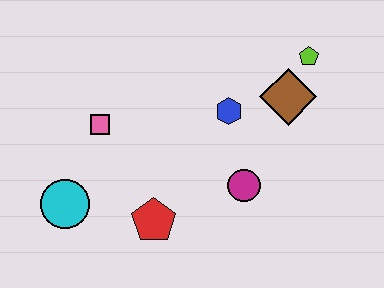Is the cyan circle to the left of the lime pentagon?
Yes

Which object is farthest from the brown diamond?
The cyan circle is farthest from the brown diamond.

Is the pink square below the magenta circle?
No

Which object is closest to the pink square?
The cyan circle is closest to the pink square.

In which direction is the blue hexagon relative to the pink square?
The blue hexagon is to the right of the pink square.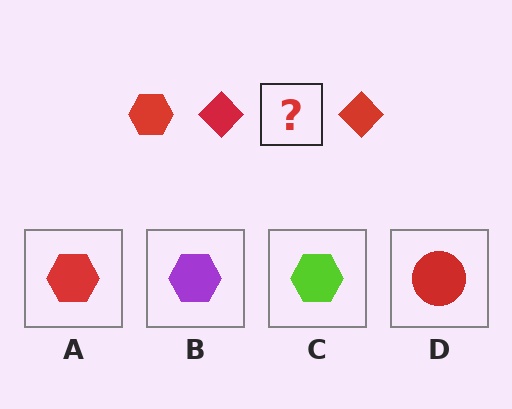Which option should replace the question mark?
Option A.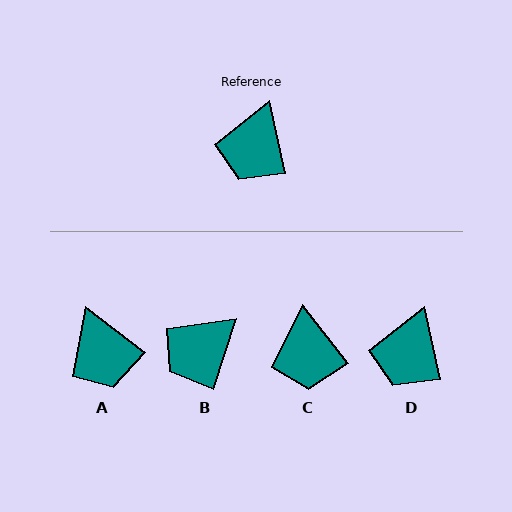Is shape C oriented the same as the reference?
No, it is off by about 25 degrees.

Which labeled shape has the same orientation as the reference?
D.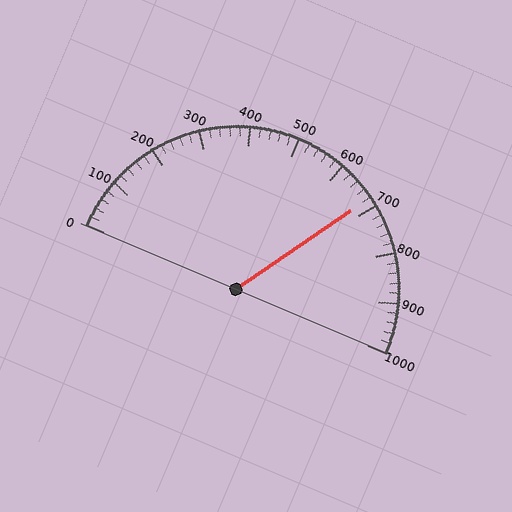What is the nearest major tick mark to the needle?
The nearest major tick mark is 700.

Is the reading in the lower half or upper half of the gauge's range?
The reading is in the upper half of the range (0 to 1000).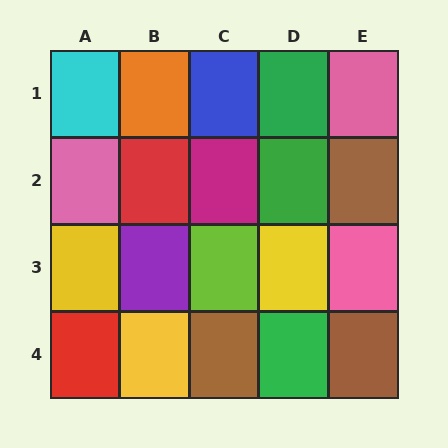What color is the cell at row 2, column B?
Red.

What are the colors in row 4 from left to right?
Red, yellow, brown, green, brown.